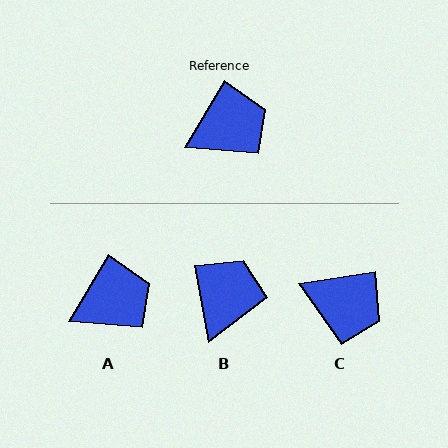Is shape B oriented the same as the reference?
No, it is off by about 41 degrees.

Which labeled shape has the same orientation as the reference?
A.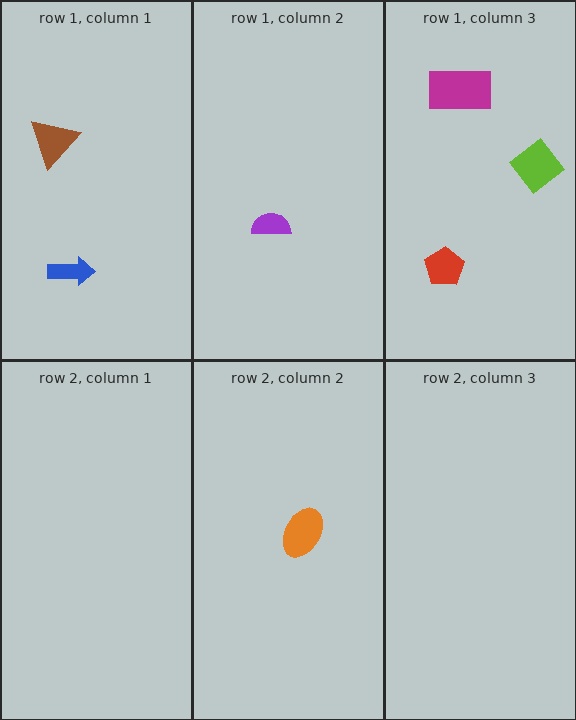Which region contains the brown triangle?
The row 1, column 1 region.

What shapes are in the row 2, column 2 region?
The orange ellipse.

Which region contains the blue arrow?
The row 1, column 1 region.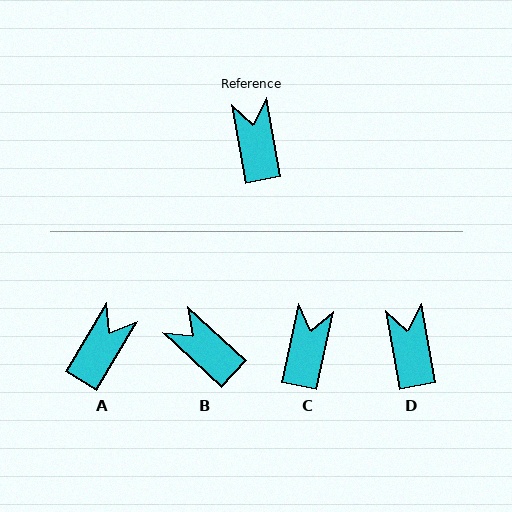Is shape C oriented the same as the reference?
No, it is off by about 22 degrees.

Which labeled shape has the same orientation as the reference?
D.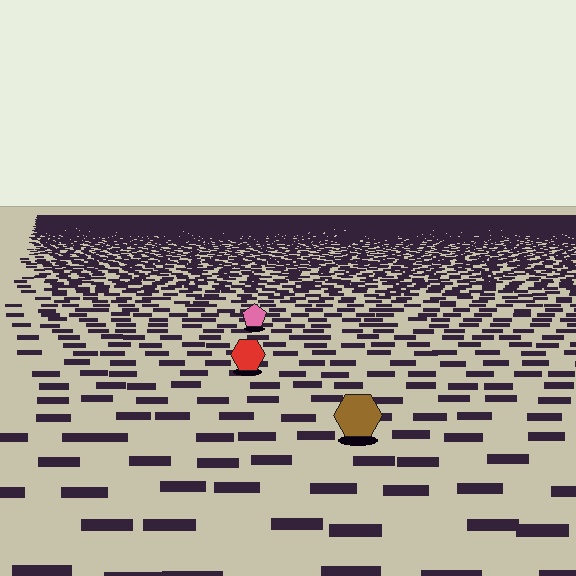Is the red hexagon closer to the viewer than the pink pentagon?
Yes. The red hexagon is closer — you can tell from the texture gradient: the ground texture is coarser near it.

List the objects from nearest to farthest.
From nearest to farthest: the brown hexagon, the red hexagon, the pink pentagon.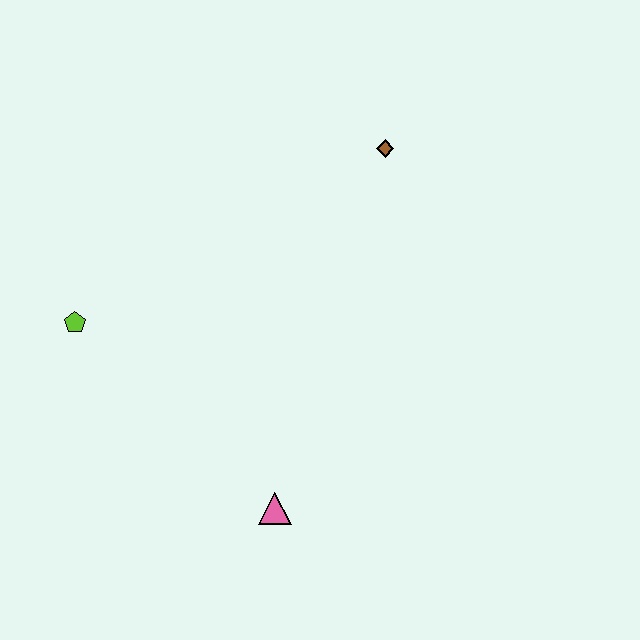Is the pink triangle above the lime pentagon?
No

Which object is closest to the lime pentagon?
The pink triangle is closest to the lime pentagon.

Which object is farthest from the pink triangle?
The brown diamond is farthest from the pink triangle.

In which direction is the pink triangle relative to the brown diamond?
The pink triangle is below the brown diamond.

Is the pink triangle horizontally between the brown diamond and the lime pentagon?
Yes